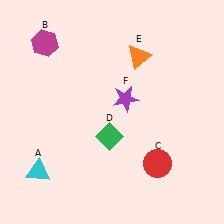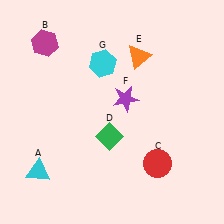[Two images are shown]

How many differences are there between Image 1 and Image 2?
There is 1 difference between the two images.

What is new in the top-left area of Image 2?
A cyan hexagon (G) was added in the top-left area of Image 2.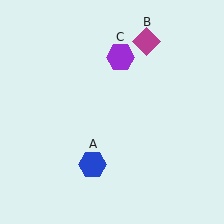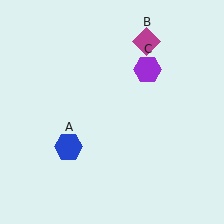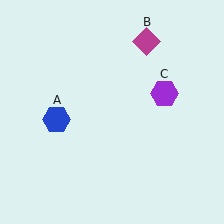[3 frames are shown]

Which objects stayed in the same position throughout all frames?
Magenta diamond (object B) remained stationary.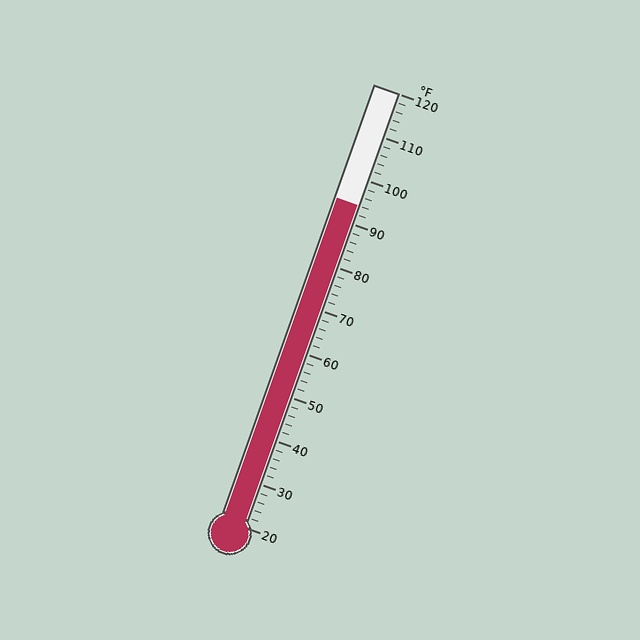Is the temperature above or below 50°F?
The temperature is above 50°F.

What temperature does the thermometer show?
The thermometer shows approximately 94°F.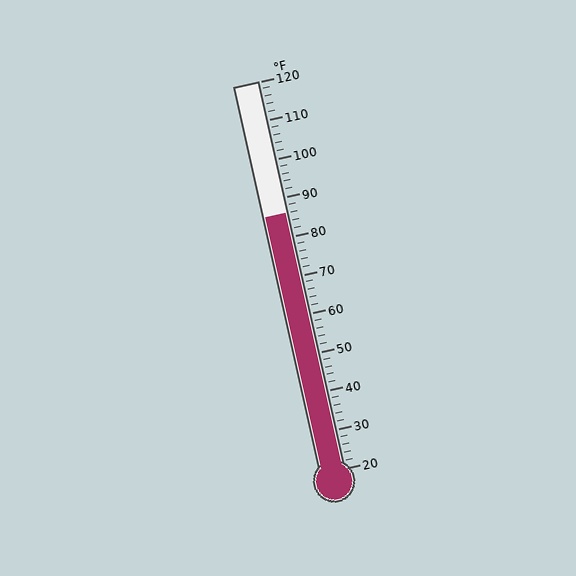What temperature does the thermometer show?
The thermometer shows approximately 86°F.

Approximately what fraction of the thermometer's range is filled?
The thermometer is filled to approximately 65% of its range.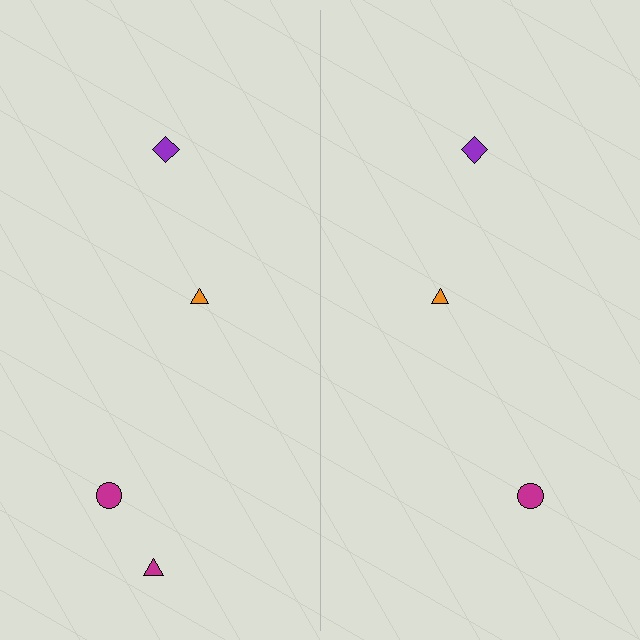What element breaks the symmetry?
A magenta triangle is missing from the right side.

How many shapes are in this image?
There are 7 shapes in this image.